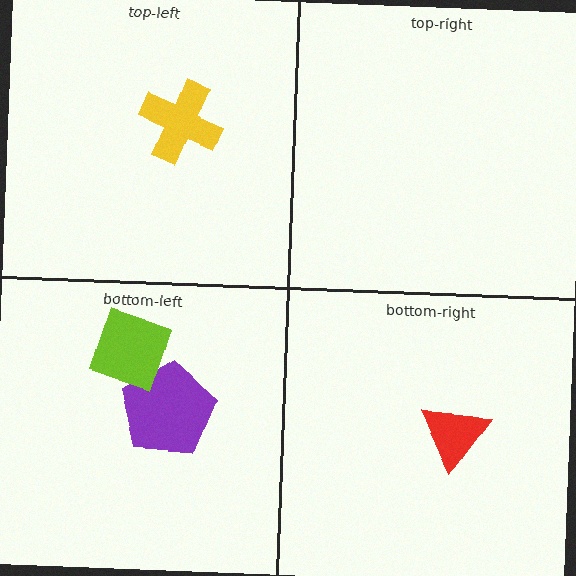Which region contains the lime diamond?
The bottom-left region.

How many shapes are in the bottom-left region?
2.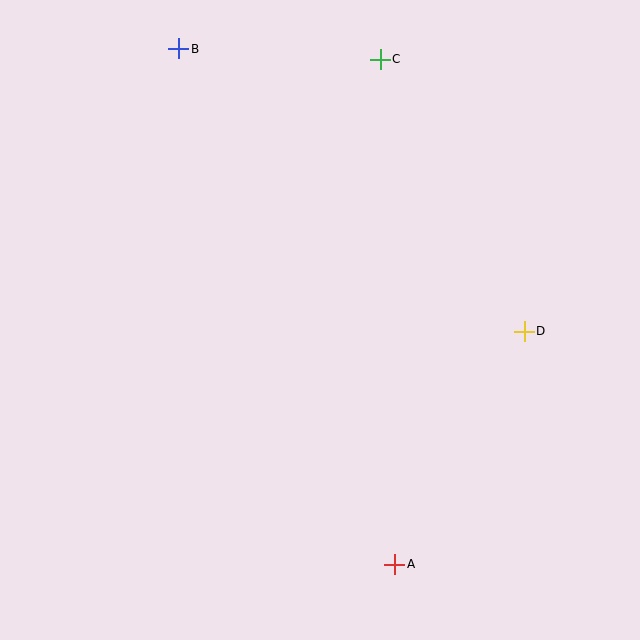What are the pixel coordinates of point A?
Point A is at (395, 564).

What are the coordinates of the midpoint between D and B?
The midpoint between D and B is at (351, 190).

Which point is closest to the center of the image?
Point D at (524, 331) is closest to the center.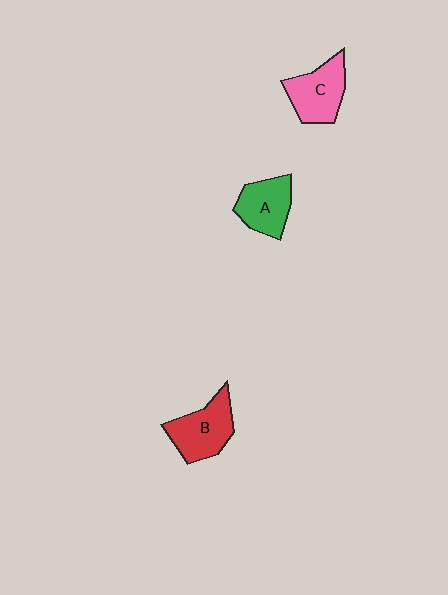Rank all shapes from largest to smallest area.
From largest to smallest: B (red), C (pink), A (green).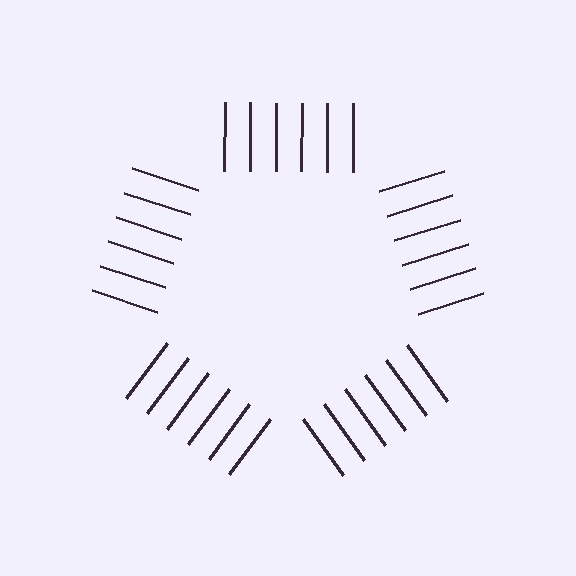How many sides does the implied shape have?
5 sides — the line-ends trace a pentagon.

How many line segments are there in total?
30 — 6 along each of the 5 edges.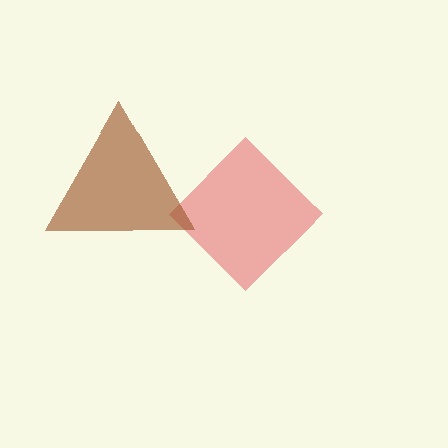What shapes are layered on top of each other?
The layered shapes are: a red diamond, a brown triangle.